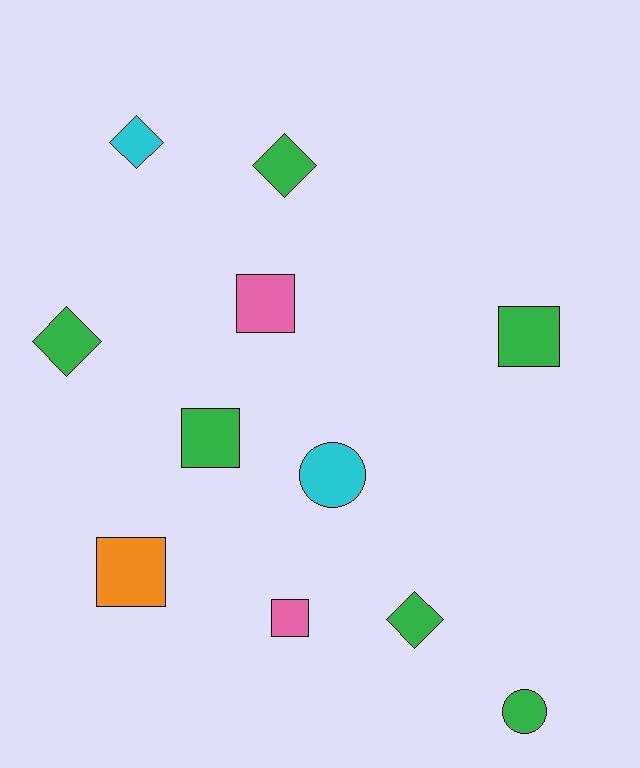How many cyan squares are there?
There are no cyan squares.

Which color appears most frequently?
Green, with 6 objects.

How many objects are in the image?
There are 11 objects.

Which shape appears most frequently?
Square, with 5 objects.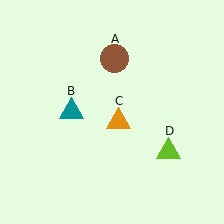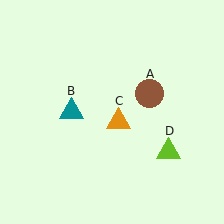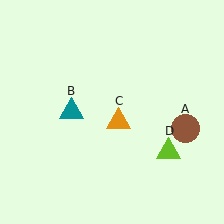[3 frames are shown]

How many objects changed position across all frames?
1 object changed position: brown circle (object A).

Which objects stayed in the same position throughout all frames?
Teal triangle (object B) and orange triangle (object C) and lime triangle (object D) remained stationary.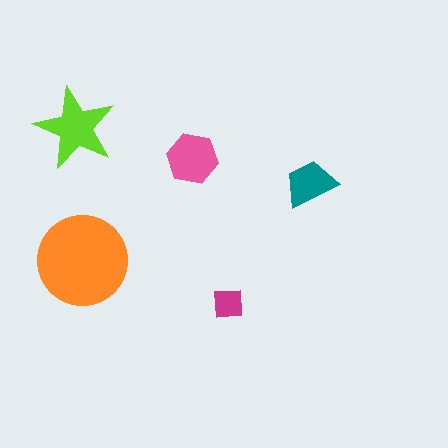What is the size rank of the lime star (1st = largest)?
2nd.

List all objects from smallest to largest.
The magenta square, the teal trapezoid, the pink hexagon, the lime star, the orange circle.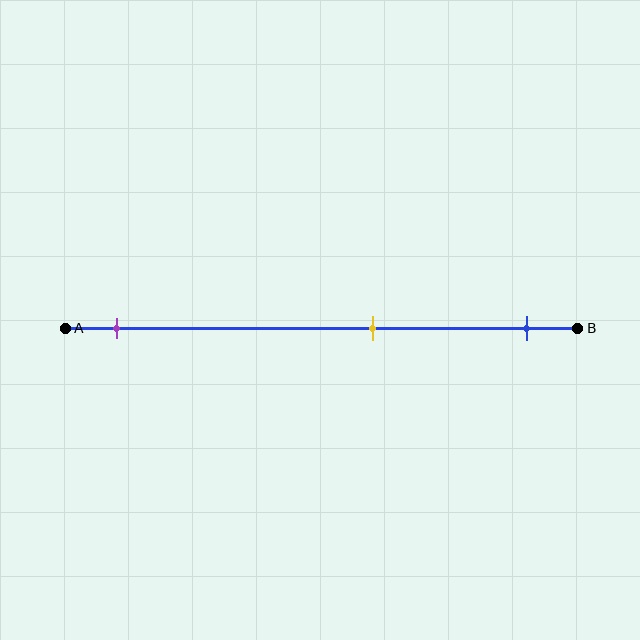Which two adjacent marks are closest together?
The yellow and blue marks are the closest adjacent pair.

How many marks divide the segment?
There are 3 marks dividing the segment.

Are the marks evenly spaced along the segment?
No, the marks are not evenly spaced.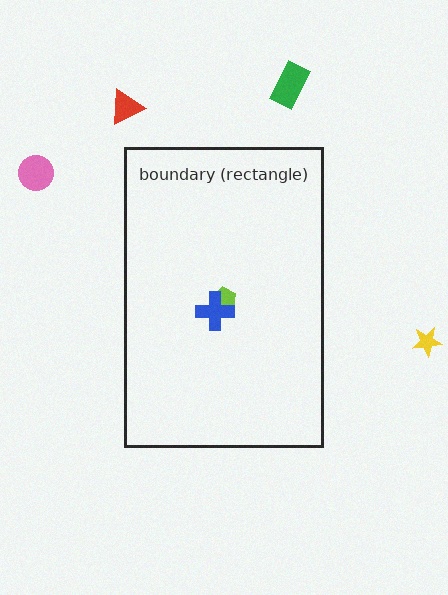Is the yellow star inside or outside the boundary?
Outside.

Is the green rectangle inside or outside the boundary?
Outside.